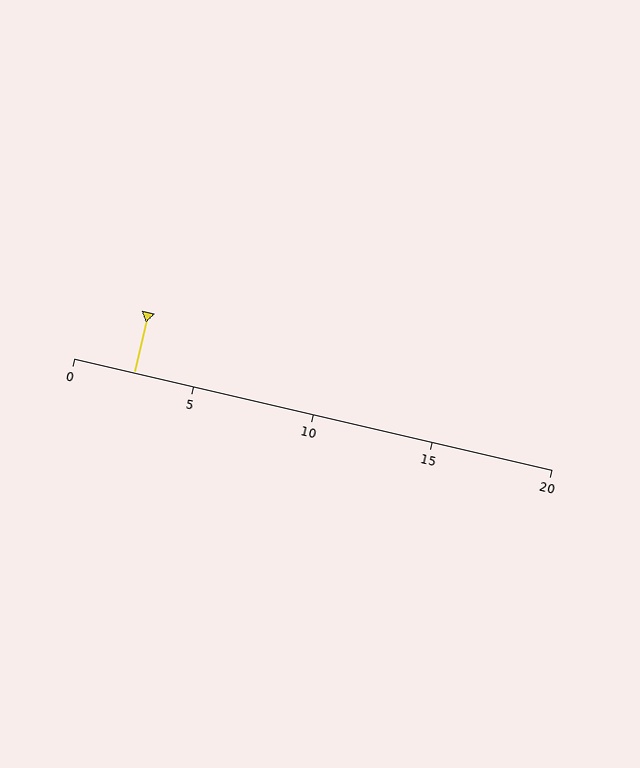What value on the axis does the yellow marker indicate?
The marker indicates approximately 2.5.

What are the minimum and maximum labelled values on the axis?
The axis runs from 0 to 20.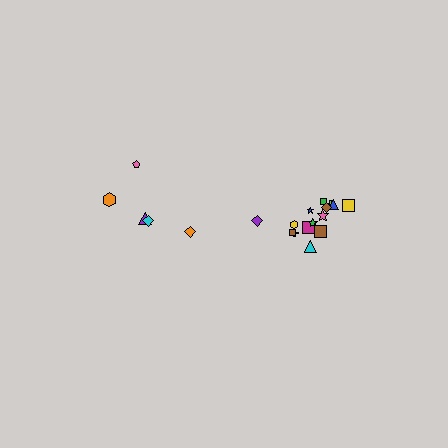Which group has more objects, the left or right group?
The right group.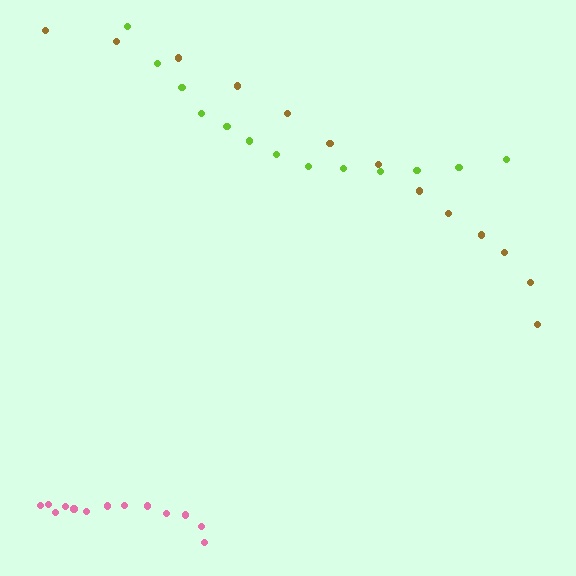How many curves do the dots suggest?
There are 3 distinct paths.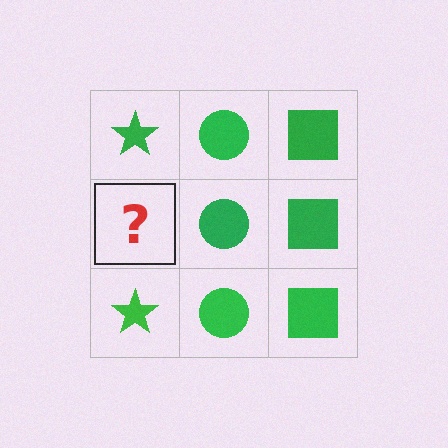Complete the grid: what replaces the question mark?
The question mark should be replaced with a green star.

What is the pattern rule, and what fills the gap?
The rule is that each column has a consistent shape. The gap should be filled with a green star.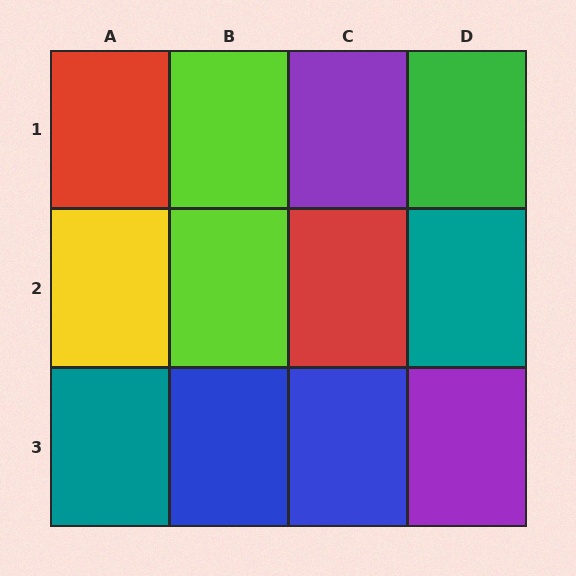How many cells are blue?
2 cells are blue.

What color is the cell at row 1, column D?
Green.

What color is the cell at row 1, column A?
Red.